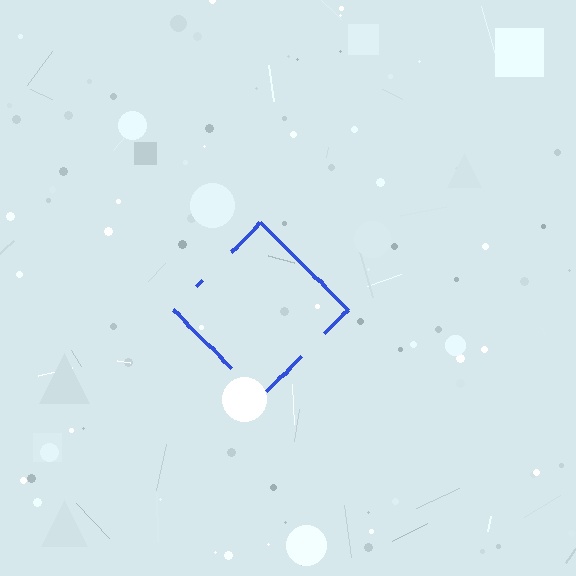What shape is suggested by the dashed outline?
The dashed outline suggests a diamond.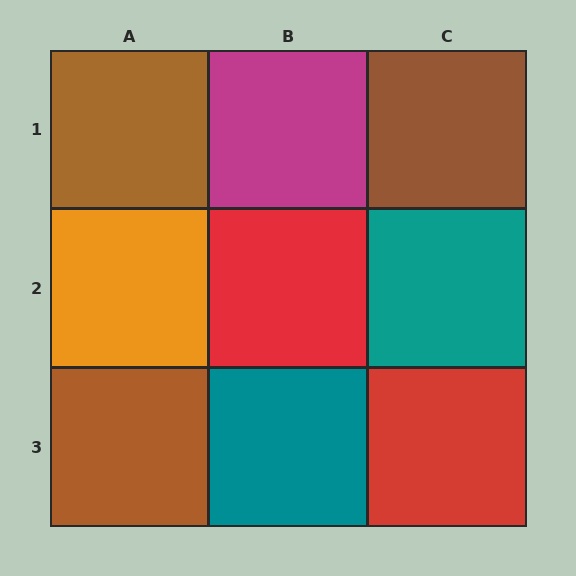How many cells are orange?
1 cell is orange.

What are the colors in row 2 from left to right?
Orange, red, teal.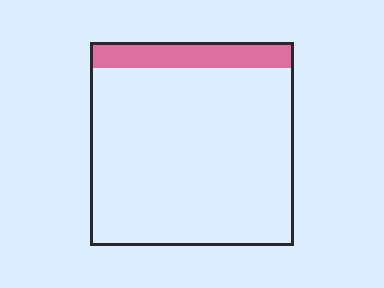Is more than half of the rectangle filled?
No.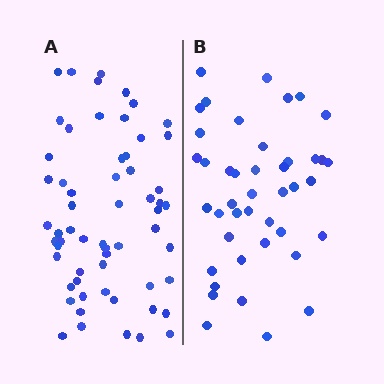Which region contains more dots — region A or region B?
Region A (the left region) has more dots.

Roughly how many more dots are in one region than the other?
Region A has approximately 15 more dots than region B.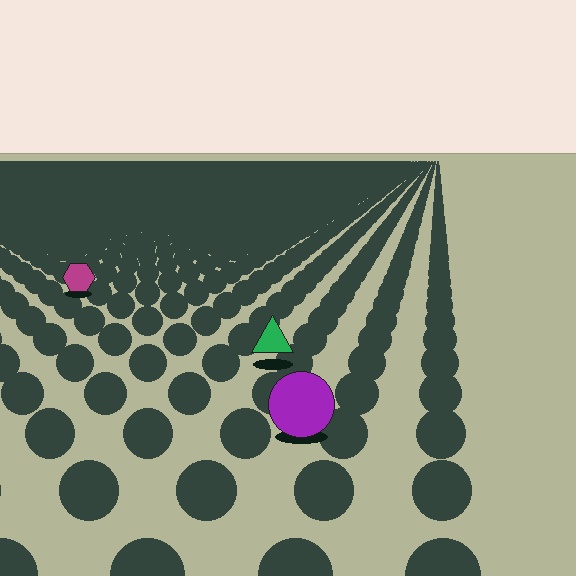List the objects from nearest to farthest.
From nearest to farthest: the purple circle, the green triangle, the magenta hexagon.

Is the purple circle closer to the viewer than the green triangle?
Yes. The purple circle is closer — you can tell from the texture gradient: the ground texture is coarser near it.